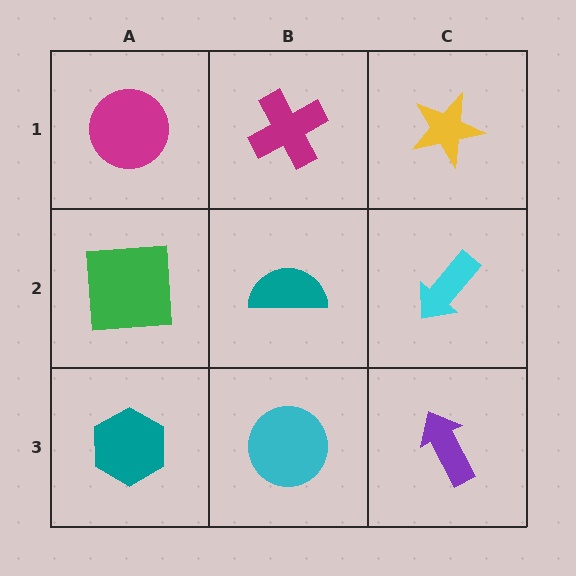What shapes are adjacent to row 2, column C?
A yellow star (row 1, column C), a purple arrow (row 3, column C), a teal semicircle (row 2, column B).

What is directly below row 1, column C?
A cyan arrow.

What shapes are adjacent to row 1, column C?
A cyan arrow (row 2, column C), a magenta cross (row 1, column B).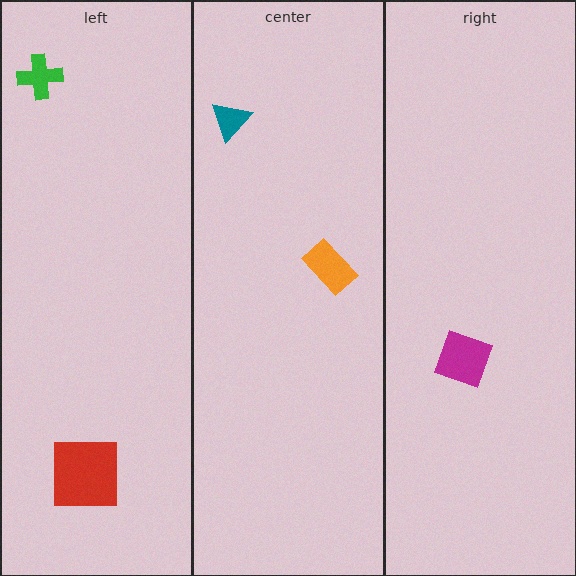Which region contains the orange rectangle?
The center region.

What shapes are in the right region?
The magenta diamond.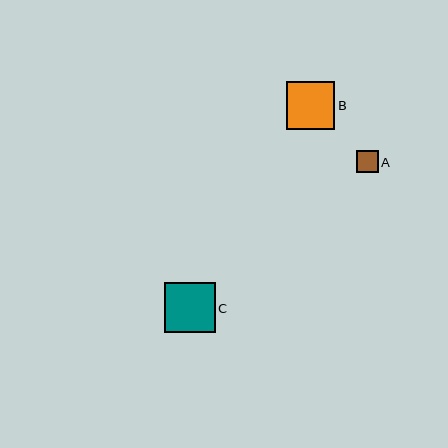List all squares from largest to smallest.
From largest to smallest: C, B, A.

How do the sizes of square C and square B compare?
Square C and square B are approximately the same size.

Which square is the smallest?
Square A is the smallest with a size of approximately 22 pixels.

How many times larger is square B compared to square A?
Square B is approximately 2.2 times the size of square A.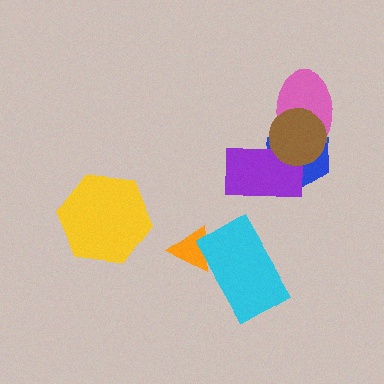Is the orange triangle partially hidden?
Yes, it is partially covered by another shape.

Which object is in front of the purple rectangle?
The brown circle is in front of the purple rectangle.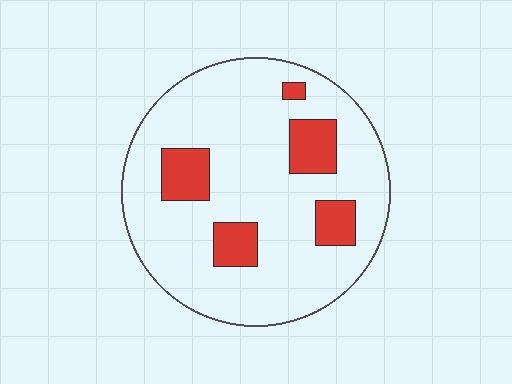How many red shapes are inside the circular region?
5.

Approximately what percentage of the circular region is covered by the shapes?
Approximately 15%.